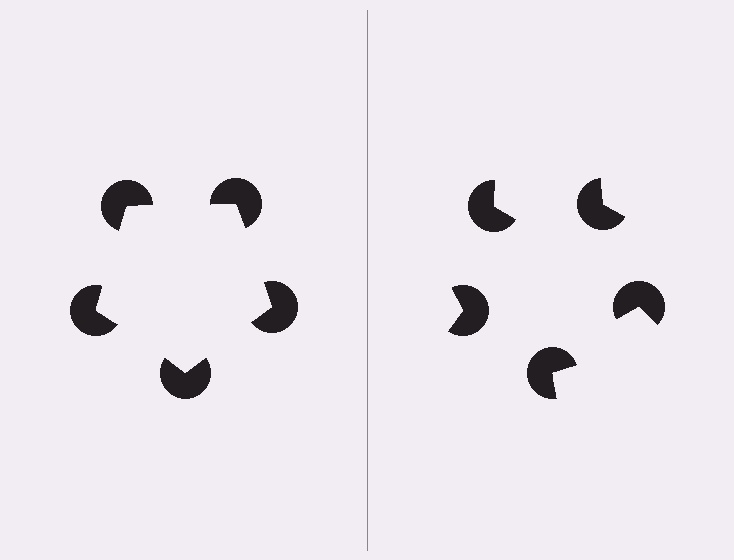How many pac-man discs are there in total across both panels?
10 — 5 on each side.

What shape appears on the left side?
An illusory pentagon.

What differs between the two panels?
The pac-man discs are positioned identically on both sides; only the wedge orientations differ. On the left they align to a pentagon; on the right they are misaligned.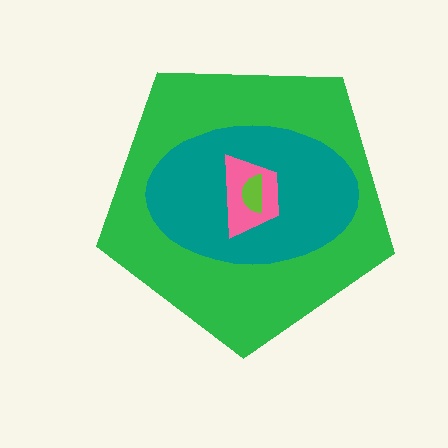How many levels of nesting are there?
4.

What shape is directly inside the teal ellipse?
The pink trapezoid.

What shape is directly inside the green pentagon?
The teal ellipse.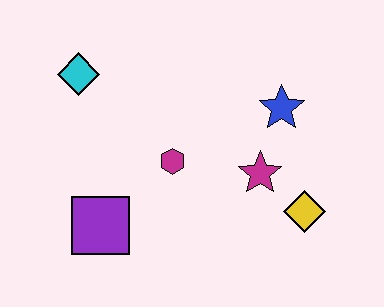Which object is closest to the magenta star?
The yellow diamond is closest to the magenta star.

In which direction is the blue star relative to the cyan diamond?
The blue star is to the right of the cyan diamond.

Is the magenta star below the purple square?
No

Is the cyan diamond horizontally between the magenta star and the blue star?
No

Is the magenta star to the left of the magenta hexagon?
No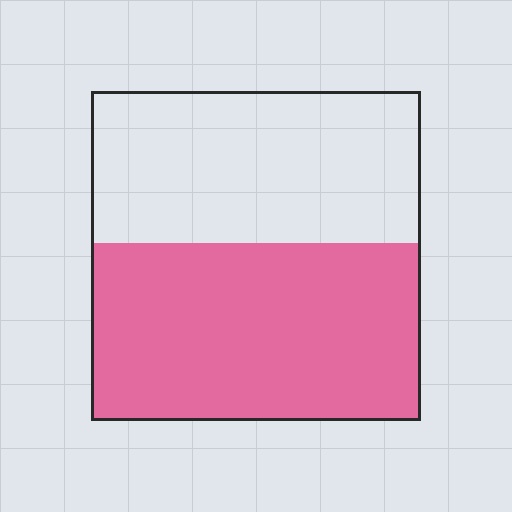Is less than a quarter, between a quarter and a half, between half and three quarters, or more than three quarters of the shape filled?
Between half and three quarters.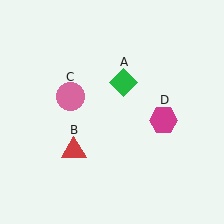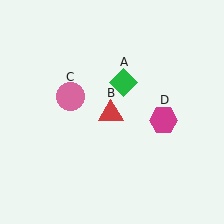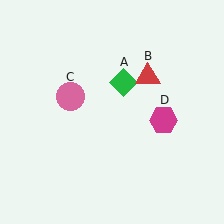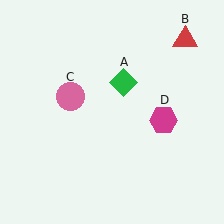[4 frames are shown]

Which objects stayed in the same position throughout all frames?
Green diamond (object A) and pink circle (object C) and magenta hexagon (object D) remained stationary.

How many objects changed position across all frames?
1 object changed position: red triangle (object B).